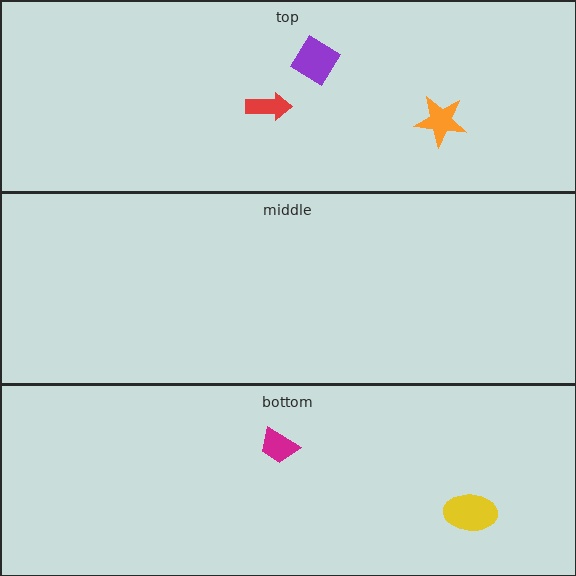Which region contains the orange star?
The top region.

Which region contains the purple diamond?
The top region.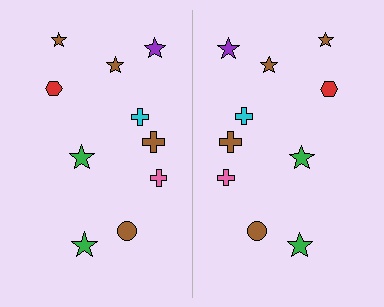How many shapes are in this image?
There are 20 shapes in this image.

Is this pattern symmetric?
Yes, this pattern has bilateral (reflection) symmetry.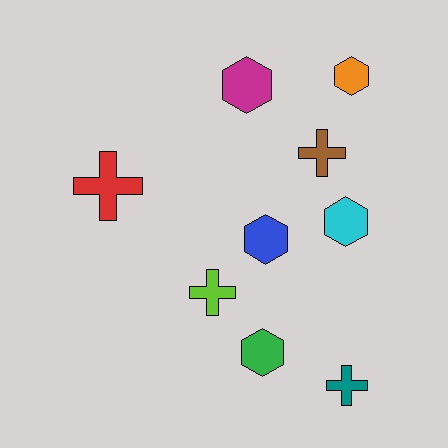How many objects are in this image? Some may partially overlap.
There are 9 objects.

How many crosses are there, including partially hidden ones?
There are 4 crosses.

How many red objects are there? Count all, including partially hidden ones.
There is 1 red object.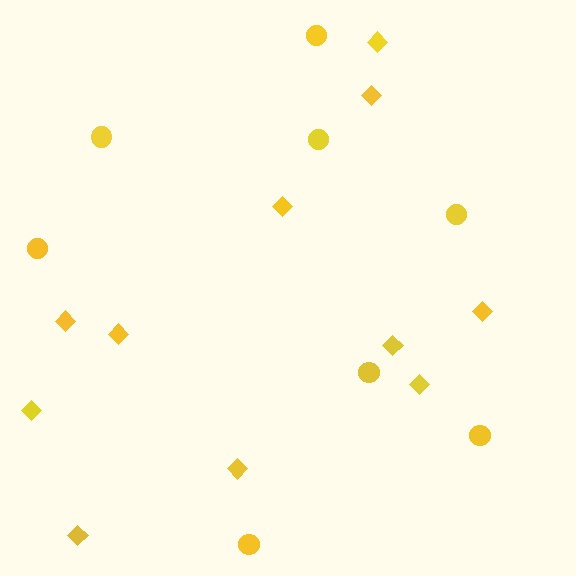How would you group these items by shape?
There are 2 groups: one group of diamonds (11) and one group of circles (8).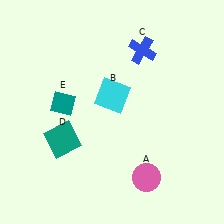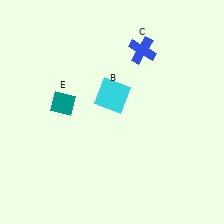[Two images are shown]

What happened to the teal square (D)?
The teal square (D) was removed in Image 2. It was in the bottom-left area of Image 1.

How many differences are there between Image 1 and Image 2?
There are 2 differences between the two images.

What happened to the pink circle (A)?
The pink circle (A) was removed in Image 2. It was in the bottom-right area of Image 1.